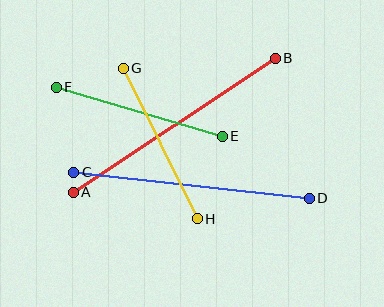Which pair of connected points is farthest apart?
Points A and B are farthest apart.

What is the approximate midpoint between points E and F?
The midpoint is at approximately (139, 112) pixels.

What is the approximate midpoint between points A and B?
The midpoint is at approximately (174, 125) pixels.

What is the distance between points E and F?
The distance is approximately 173 pixels.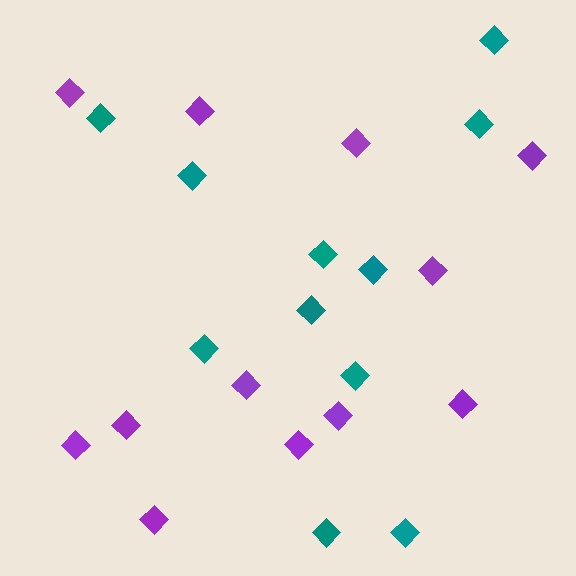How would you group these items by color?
There are 2 groups: one group of purple diamonds (12) and one group of teal diamonds (11).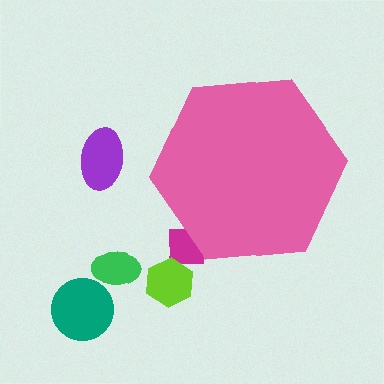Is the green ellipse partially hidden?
No, the green ellipse is fully visible.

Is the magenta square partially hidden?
Yes, the magenta square is partially hidden behind the pink hexagon.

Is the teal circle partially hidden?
No, the teal circle is fully visible.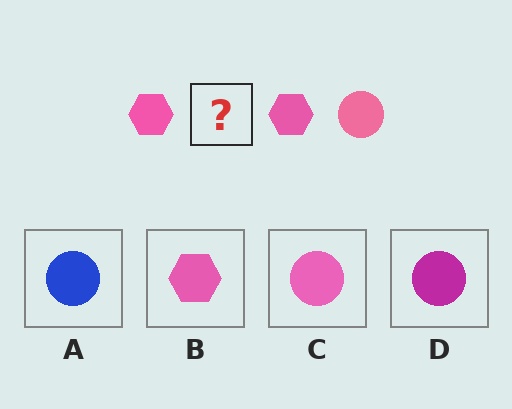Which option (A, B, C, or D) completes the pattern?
C.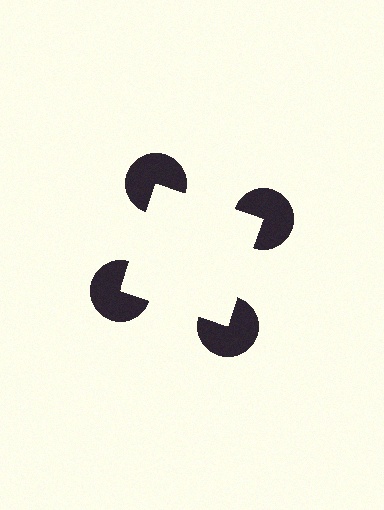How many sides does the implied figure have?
4 sides.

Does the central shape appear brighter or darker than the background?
It typically appears slightly brighter than the background, even though no actual brightness change is drawn.